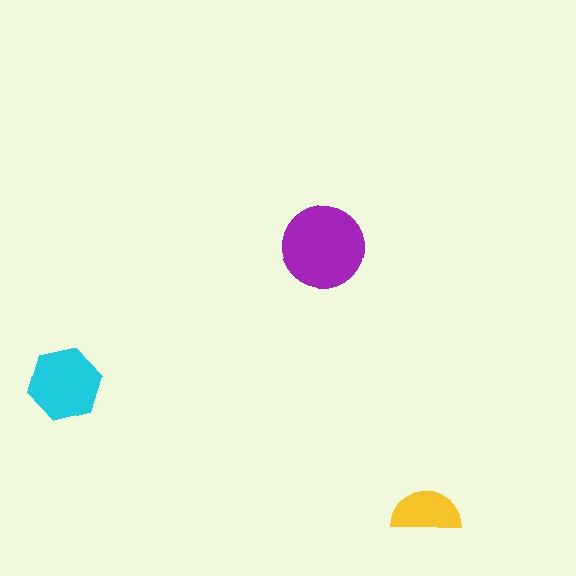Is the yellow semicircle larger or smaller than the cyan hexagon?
Smaller.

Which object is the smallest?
The yellow semicircle.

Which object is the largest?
The purple circle.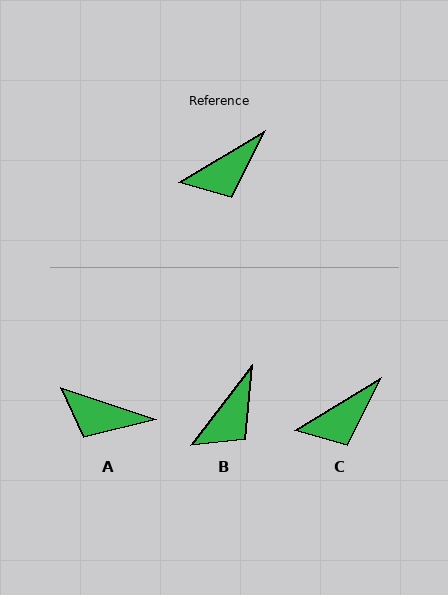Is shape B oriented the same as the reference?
No, it is off by about 21 degrees.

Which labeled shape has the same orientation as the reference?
C.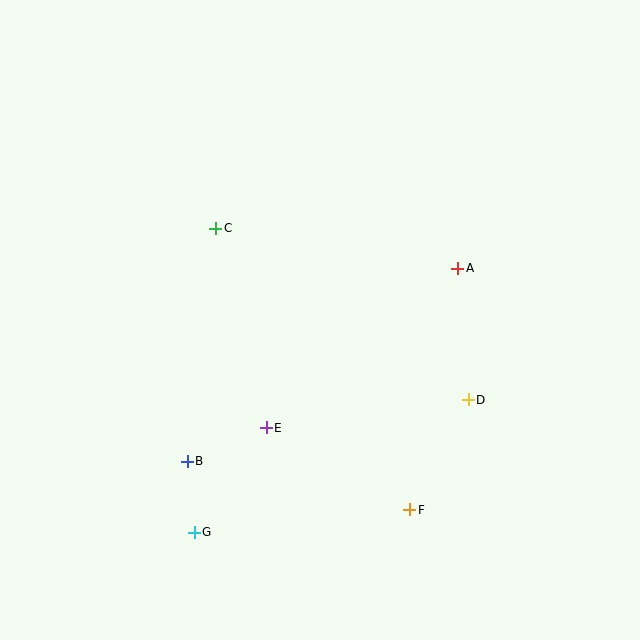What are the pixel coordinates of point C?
Point C is at (216, 228).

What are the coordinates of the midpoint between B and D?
The midpoint between B and D is at (328, 431).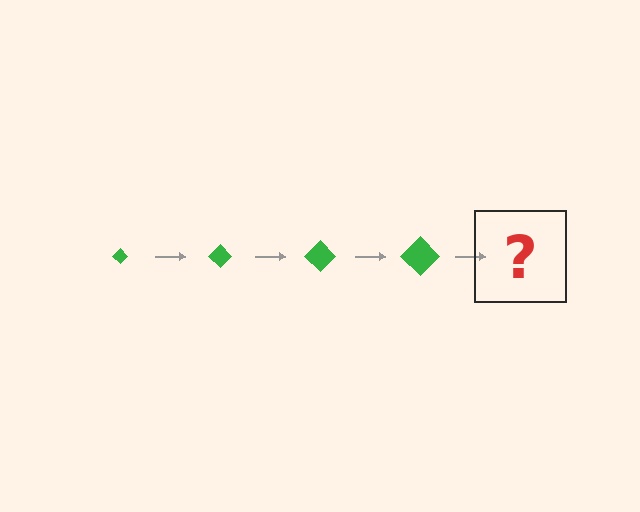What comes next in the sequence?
The next element should be a green diamond, larger than the previous one.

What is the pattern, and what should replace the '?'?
The pattern is that the diamond gets progressively larger each step. The '?' should be a green diamond, larger than the previous one.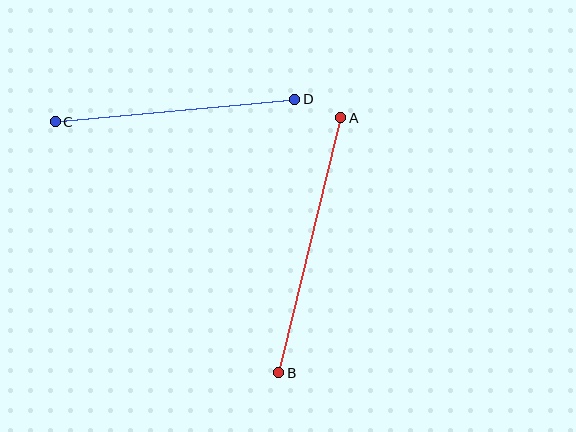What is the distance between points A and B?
The distance is approximately 263 pixels.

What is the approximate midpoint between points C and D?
The midpoint is at approximately (175, 111) pixels.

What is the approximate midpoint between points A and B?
The midpoint is at approximately (310, 245) pixels.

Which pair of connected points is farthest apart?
Points A and B are farthest apart.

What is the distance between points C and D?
The distance is approximately 240 pixels.